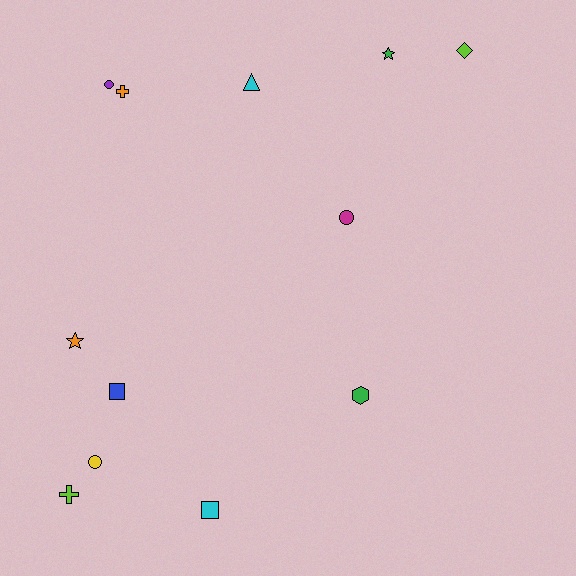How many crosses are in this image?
There are 2 crosses.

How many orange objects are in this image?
There are 2 orange objects.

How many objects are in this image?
There are 12 objects.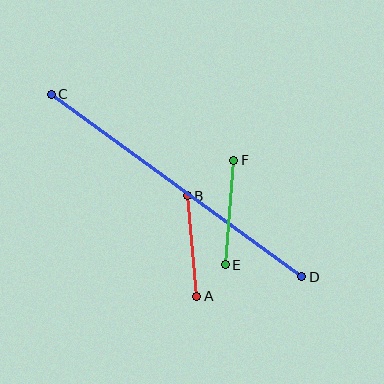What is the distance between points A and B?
The distance is approximately 101 pixels.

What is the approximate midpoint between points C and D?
The midpoint is at approximately (176, 185) pixels.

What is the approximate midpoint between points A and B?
The midpoint is at approximately (192, 246) pixels.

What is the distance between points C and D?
The distance is approximately 310 pixels.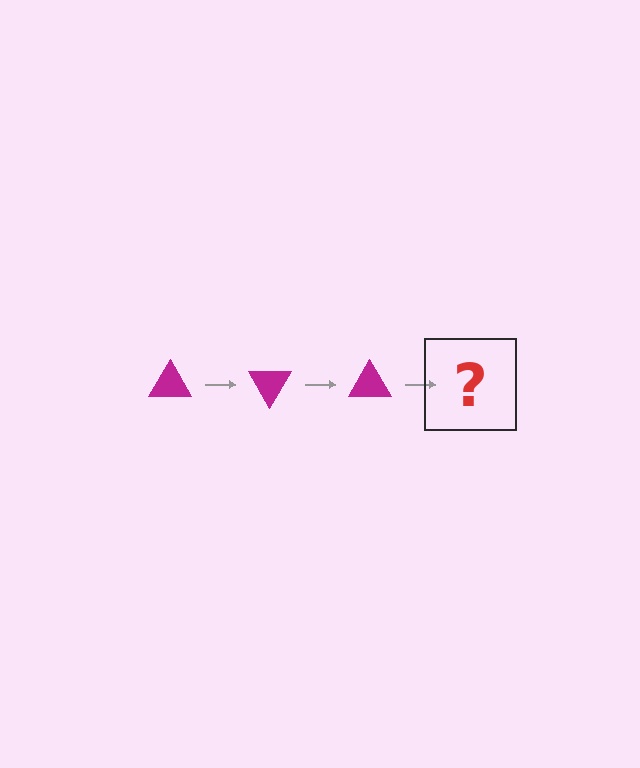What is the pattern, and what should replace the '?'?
The pattern is that the triangle rotates 60 degrees each step. The '?' should be a magenta triangle rotated 180 degrees.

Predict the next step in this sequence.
The next step is a magenta triangle rotated 180 degrees.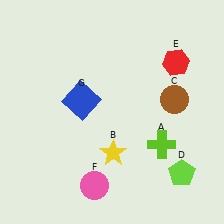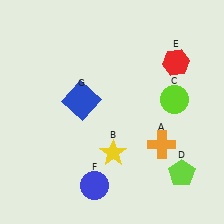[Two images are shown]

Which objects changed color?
A changed from lime to orange. C changed from brown to lime. F changed from pink to blue.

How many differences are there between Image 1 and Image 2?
There are 3 differences between the two images.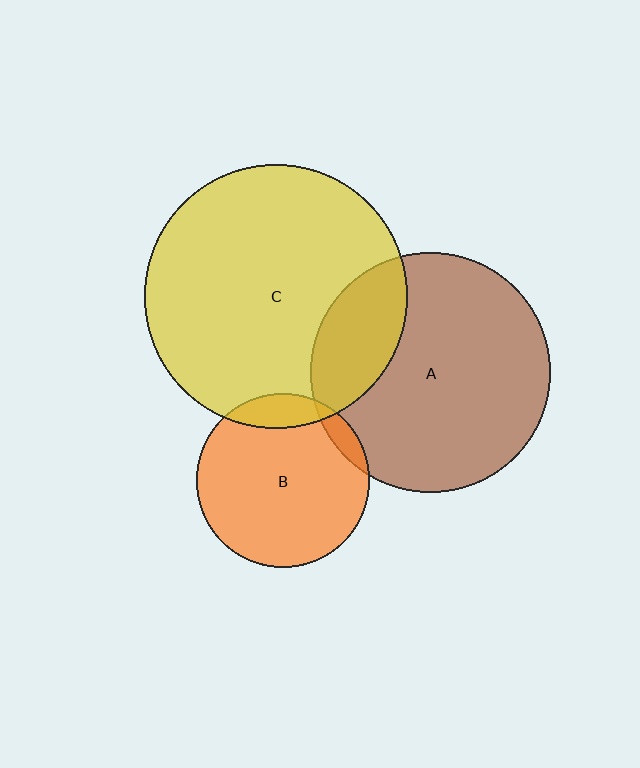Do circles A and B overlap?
Yes.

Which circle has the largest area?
Circle C (yellow).